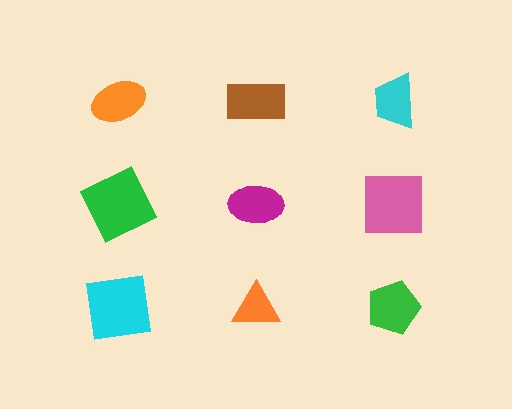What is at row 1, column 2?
A brown rectangle.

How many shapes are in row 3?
3 shapes.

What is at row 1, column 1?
An orange ellipse.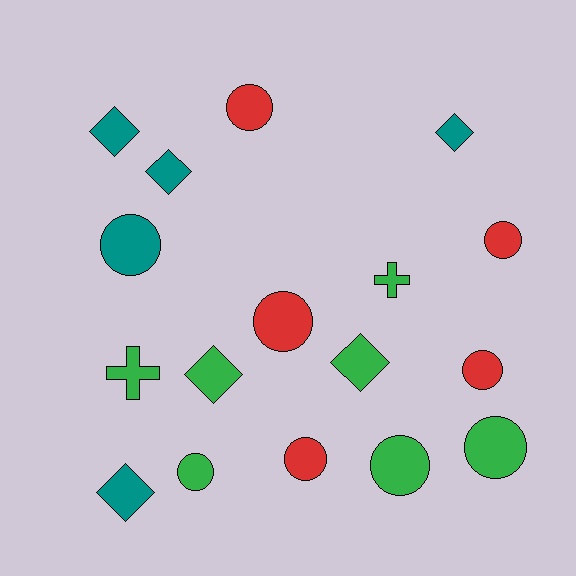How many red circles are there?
There are 5 red circles.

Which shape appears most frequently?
Circle, with 9 objects.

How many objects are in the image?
There are 17 objects.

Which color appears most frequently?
Green, with 7 objects.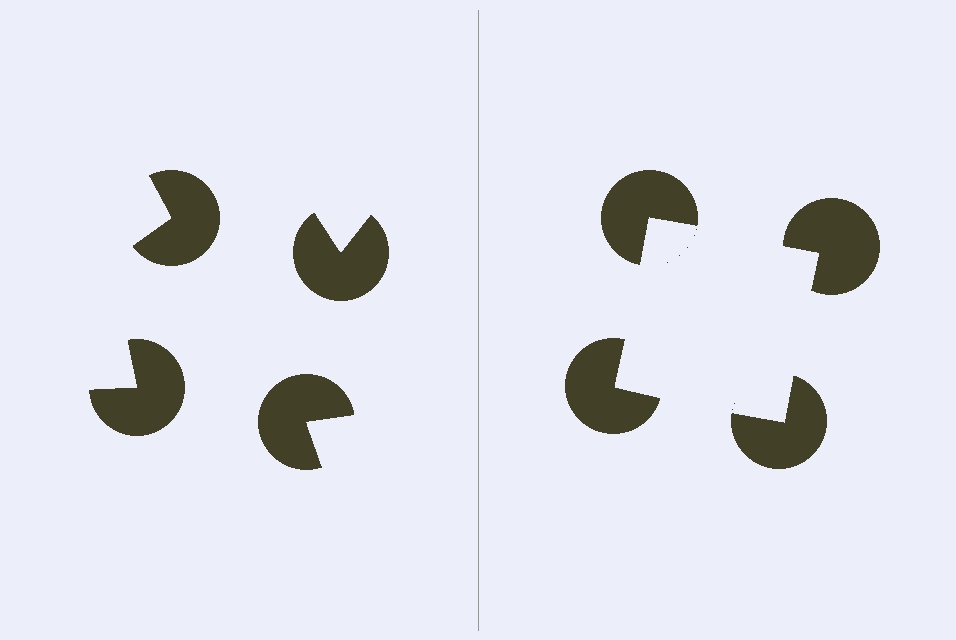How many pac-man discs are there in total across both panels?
8 — 4 on each side.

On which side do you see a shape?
An illusory square appears on the right side. On the left side the wedge cuts are rotated, so no coherent shape forms.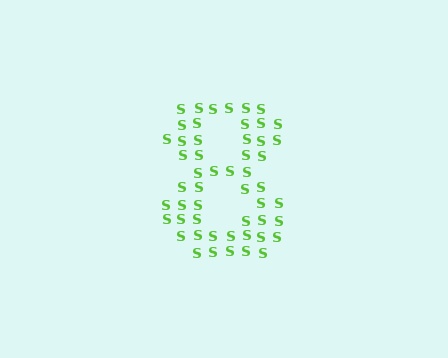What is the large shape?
The large shape is the digit 8.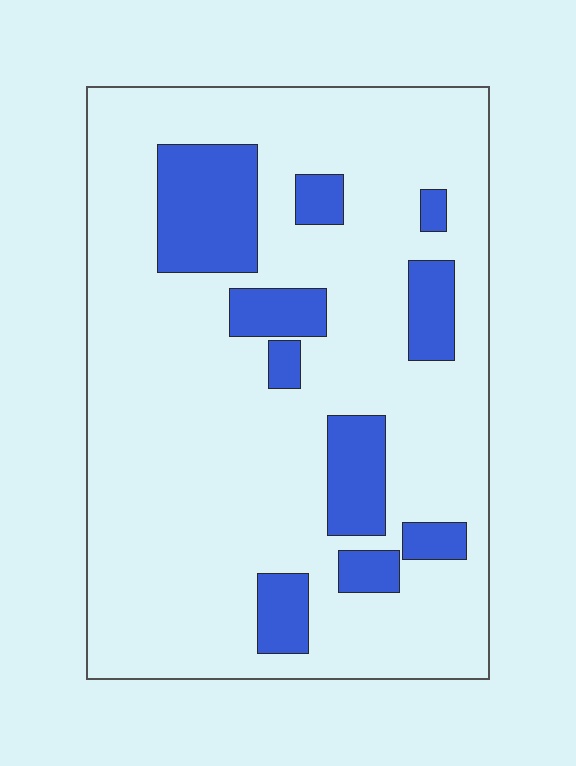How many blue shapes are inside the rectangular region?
10.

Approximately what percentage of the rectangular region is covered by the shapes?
Approximately 20%.